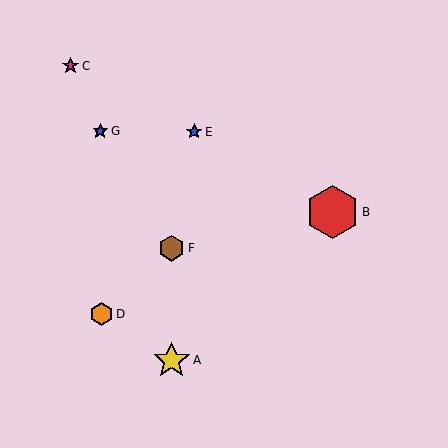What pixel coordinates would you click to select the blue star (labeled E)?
Click at (194, 132) to select the blue star E.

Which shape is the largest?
The red hexagon (labeled B) is the largest.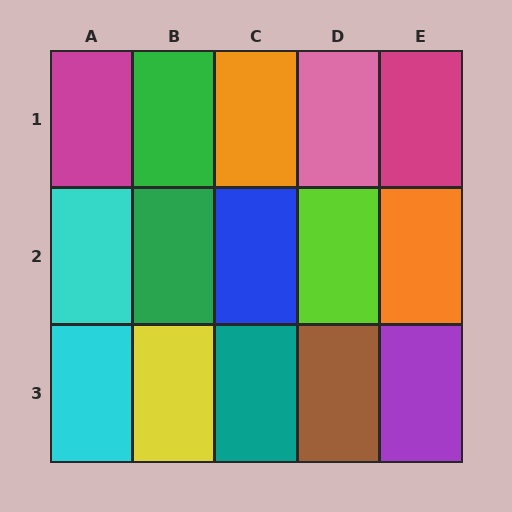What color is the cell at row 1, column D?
Pink.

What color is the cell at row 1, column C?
Orange.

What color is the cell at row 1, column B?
Green.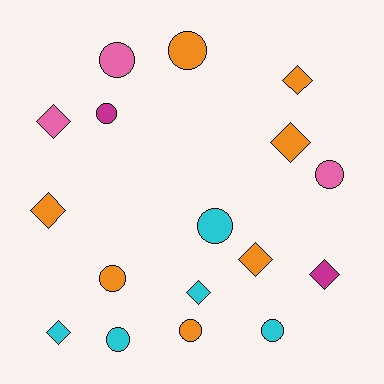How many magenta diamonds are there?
There is 1 magenta diamond.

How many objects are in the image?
There are 17 objects.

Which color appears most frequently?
Orange, with 7 objects.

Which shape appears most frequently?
Circle, with 9 objects.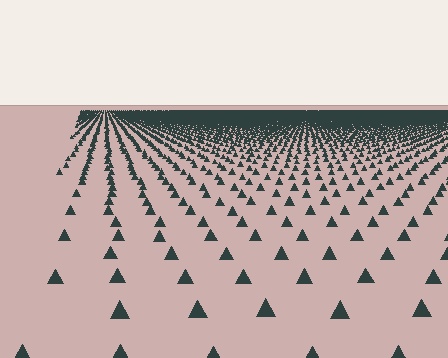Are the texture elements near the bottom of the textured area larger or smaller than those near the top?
Larger. Near the bottom, elements are closer to the viewer and appear at a bigger on-screen size.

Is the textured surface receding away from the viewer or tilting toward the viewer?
The surface is receding away from the viewer. Texture elements get smaller and denser toward the top.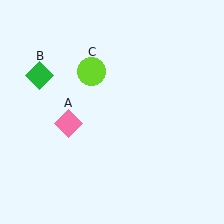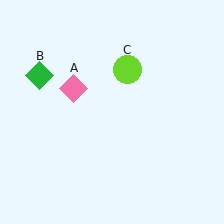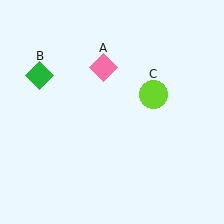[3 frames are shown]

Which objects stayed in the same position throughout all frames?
Green diamond (object B) remained stationary.